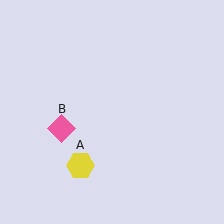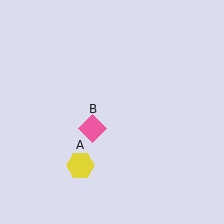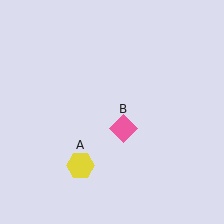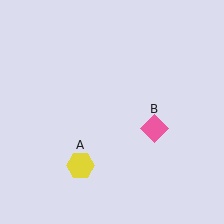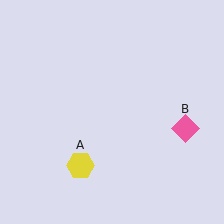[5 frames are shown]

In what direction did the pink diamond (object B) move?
The pink diamond (object B) moved right.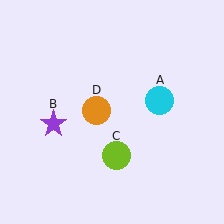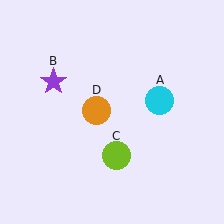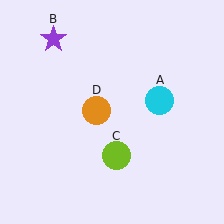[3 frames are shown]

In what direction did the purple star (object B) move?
The purple star (object B) moved up.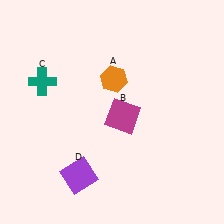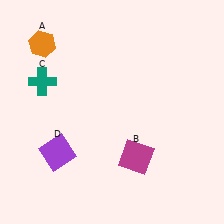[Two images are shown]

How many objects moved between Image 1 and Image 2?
3 objects moved between the two images.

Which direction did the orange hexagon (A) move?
The orange hexagon (A) moved left.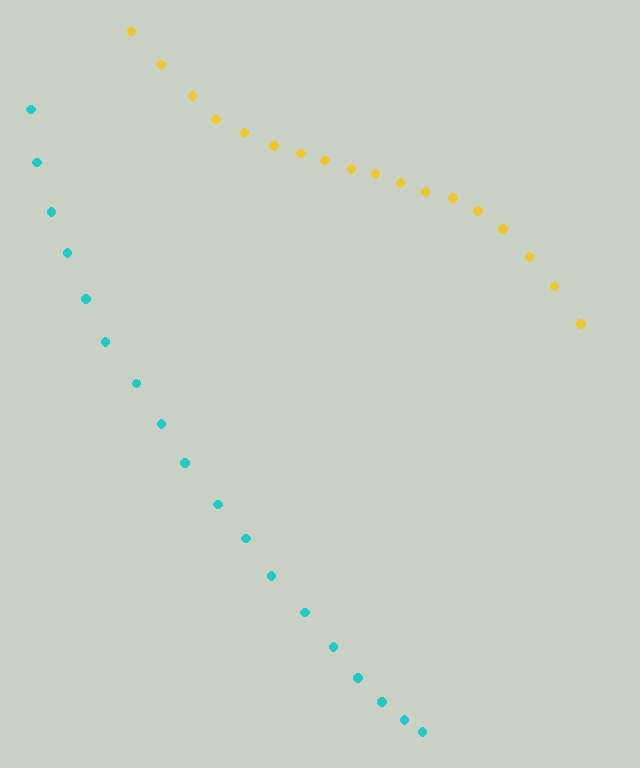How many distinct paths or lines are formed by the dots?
There are 2 distinct paths.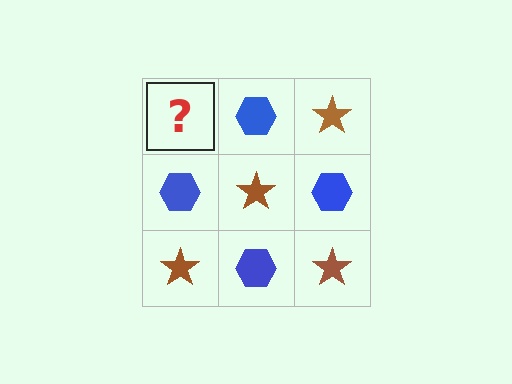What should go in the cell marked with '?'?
The missing cell should contain a brown star.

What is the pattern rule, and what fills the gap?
The rule is that it alternates brown star and blue hexagon in a checkerboard pattern. The gap should be filled with a brown star.